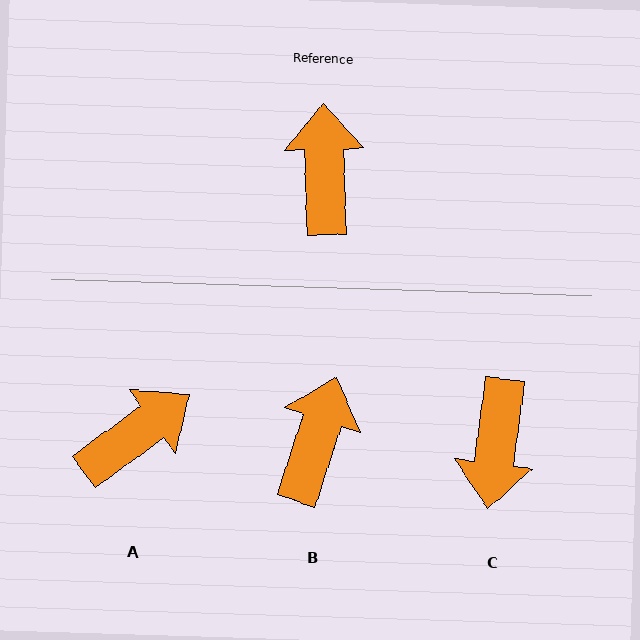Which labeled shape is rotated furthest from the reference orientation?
C, about 170 degrees away.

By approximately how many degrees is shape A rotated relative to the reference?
Approximately 56 degrees clockwise.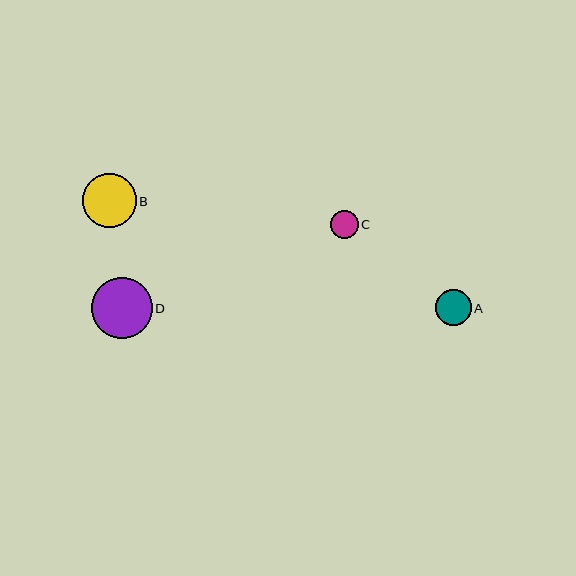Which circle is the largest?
Circle D is the largest with a size of approximately 60 pixels.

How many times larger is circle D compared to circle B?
Circle D is approximately 1.1 times the size of circle B.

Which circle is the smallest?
Circle C is the smallest with a size of approximately 28 pixels.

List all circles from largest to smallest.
From largest to smallest: D, B, A, C.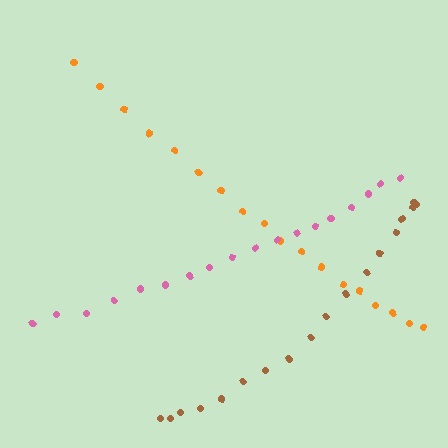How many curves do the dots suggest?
There are 3 distinct paths.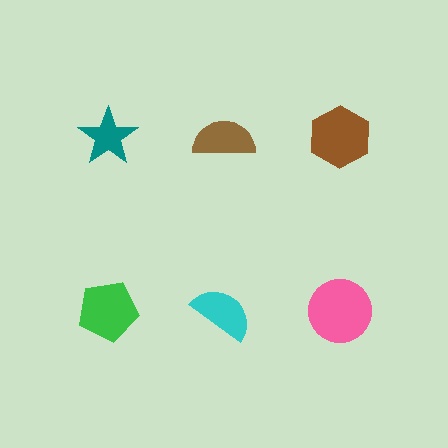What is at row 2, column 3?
A pink circle.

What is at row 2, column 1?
A green pentagon.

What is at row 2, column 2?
A cyan semicircle.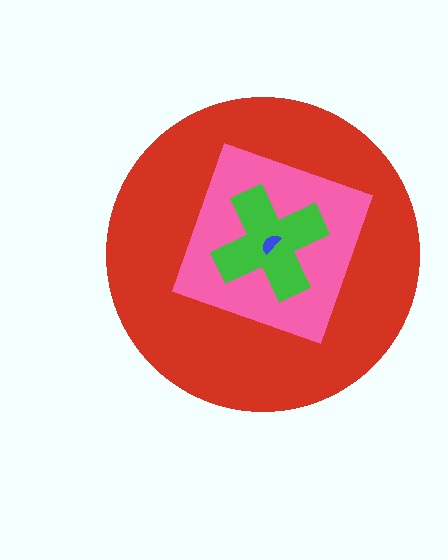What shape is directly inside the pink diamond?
The green cross.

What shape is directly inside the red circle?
The pink diamond.